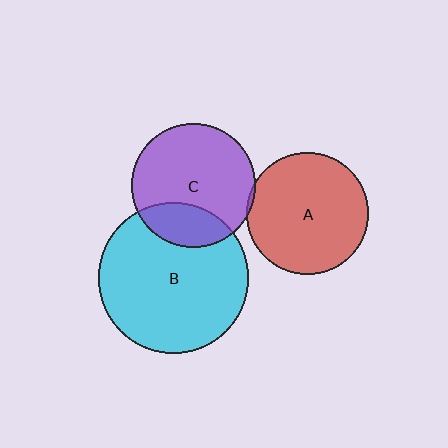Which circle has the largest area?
Circle B (cyan).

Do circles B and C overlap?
Yes.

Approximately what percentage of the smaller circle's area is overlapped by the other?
Approximately 25%.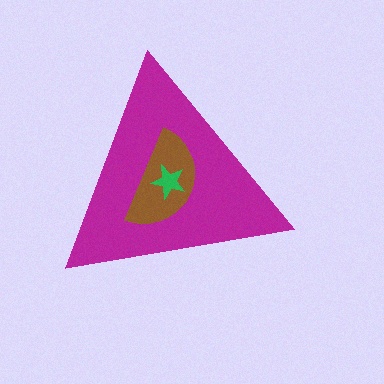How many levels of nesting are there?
3.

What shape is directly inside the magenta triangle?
The brown semicircle.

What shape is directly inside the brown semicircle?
The green star.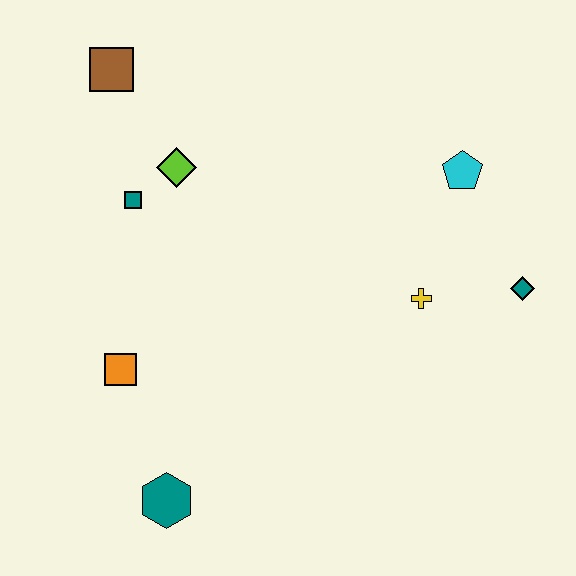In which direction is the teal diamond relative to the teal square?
The teal diamond is to the right of the teal square.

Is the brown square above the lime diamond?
Yes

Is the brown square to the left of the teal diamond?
Yes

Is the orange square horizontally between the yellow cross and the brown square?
Yes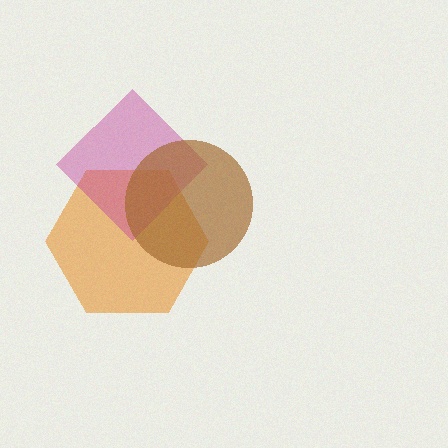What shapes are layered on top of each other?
The layered shapes are: an orange hexagon, a magenta diamond, a brown circle.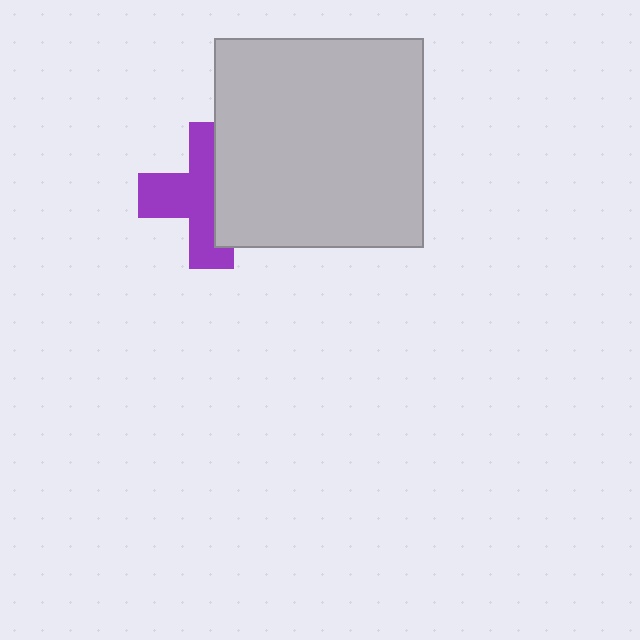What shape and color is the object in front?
The object in front is a light gray square.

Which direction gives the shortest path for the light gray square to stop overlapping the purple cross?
Moving right gives the shortest separation.